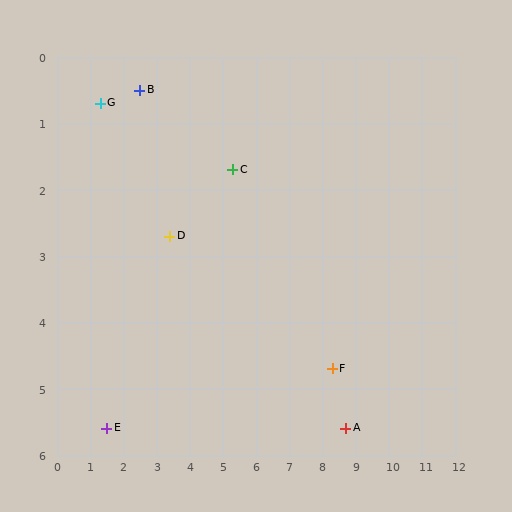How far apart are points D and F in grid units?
Points D and F are about 5.3 grid units apart.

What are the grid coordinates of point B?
Point B is at approximately (2.5, 0.5).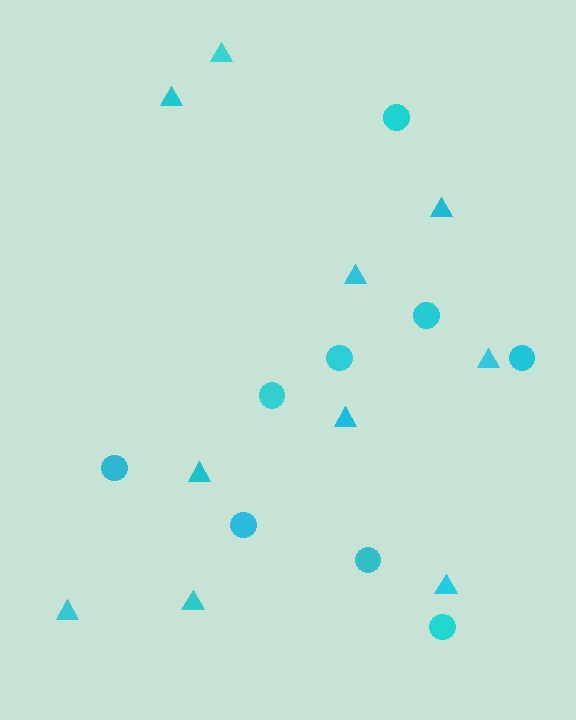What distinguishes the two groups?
There are 2 groups: one group of triangles (10) and one group of circles (9).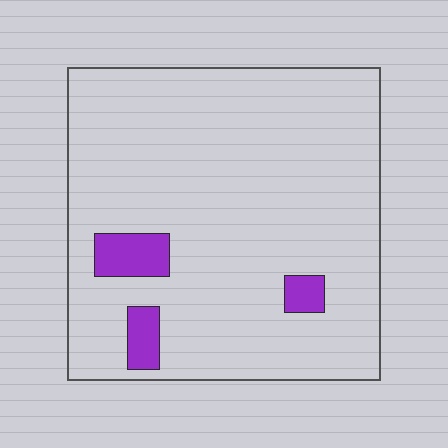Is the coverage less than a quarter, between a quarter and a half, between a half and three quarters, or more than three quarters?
Less than a quarter.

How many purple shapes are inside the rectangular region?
3.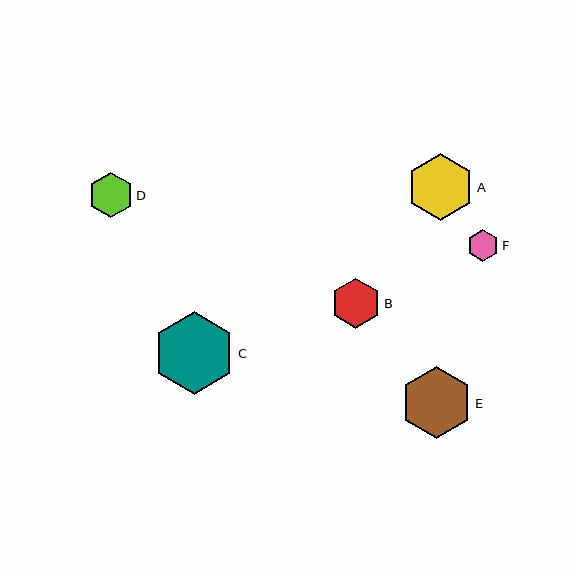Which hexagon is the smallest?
Hexagon F is the smallest with a size of approximately 32 pixels.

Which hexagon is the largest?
Hexagon C is the largest with a size of approximately 82 pixels.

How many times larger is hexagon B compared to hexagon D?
Hexagon B is approximately 1.1 times the size of hexagon D.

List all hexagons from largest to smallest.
From largest to smallest: C, E, A, B, D, F.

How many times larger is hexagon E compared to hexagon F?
Hexagon E is approximately 2.2 times the size of hexagon F.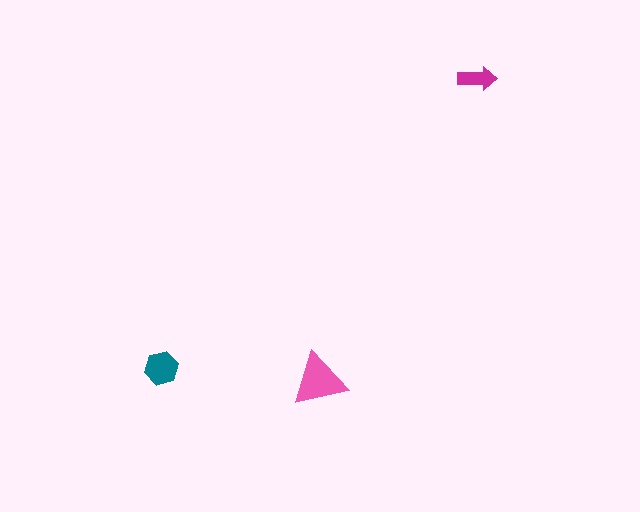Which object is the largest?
The pink triangle.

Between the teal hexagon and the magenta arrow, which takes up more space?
The teal hexagon.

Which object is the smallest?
The magenta arrow.